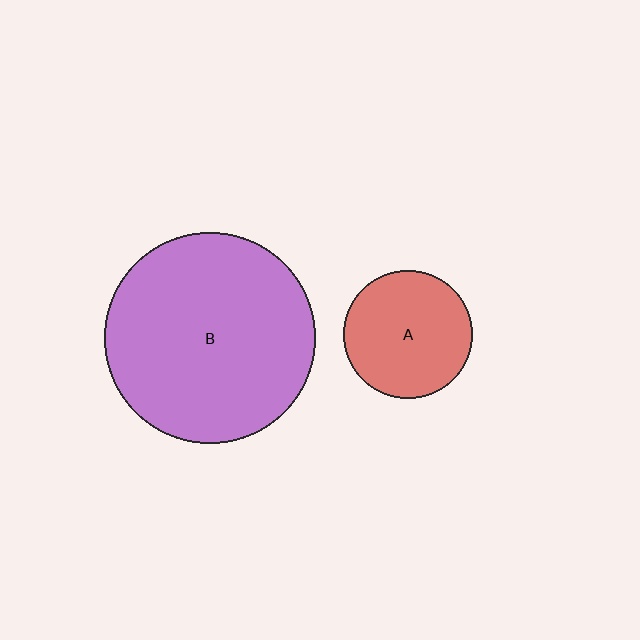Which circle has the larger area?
Circle B (purple).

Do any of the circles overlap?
No, none of the circles overlap.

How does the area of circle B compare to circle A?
Approximately 2.7 times.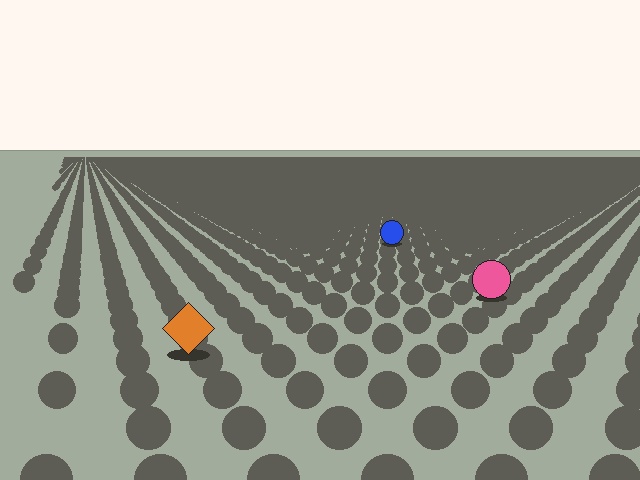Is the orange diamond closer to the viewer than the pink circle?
Yes. The orange diamond is closer — you can tell from the texture gradient: the ground texture is coarser near it.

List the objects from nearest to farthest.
From nearest to farthest: the orange diamond, the pink circle, the blue circle.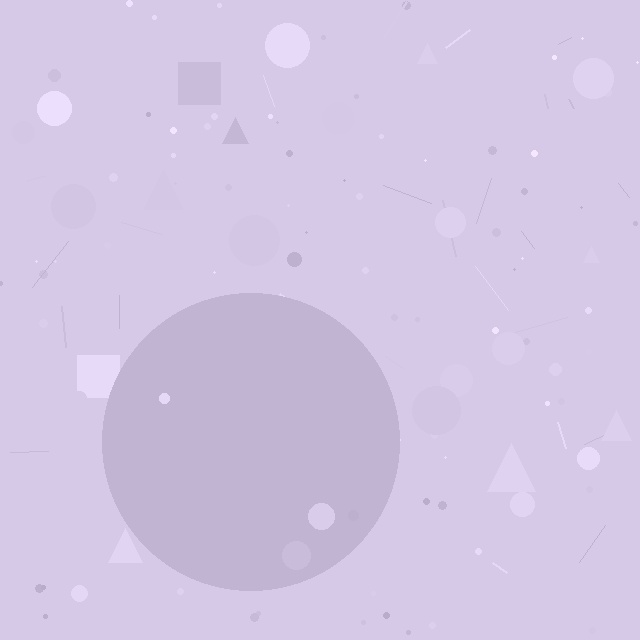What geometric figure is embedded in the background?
A circle is embedded in the background.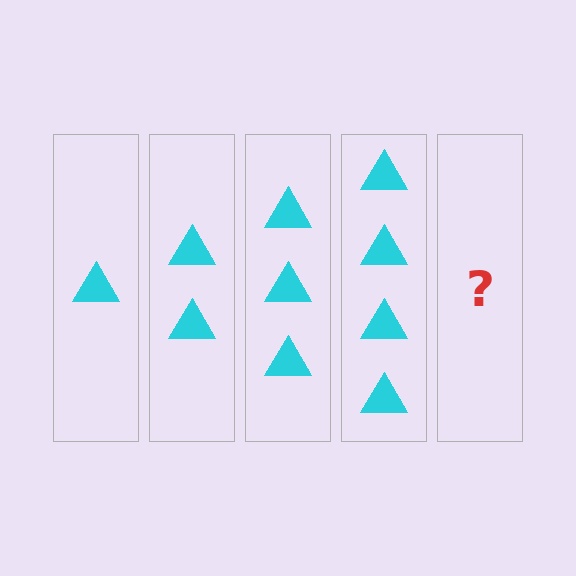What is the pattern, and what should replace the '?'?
The pattern is that each step adds one more triangle. The '?' should be 5 triangles.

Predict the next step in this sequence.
The next step is 5 triangles.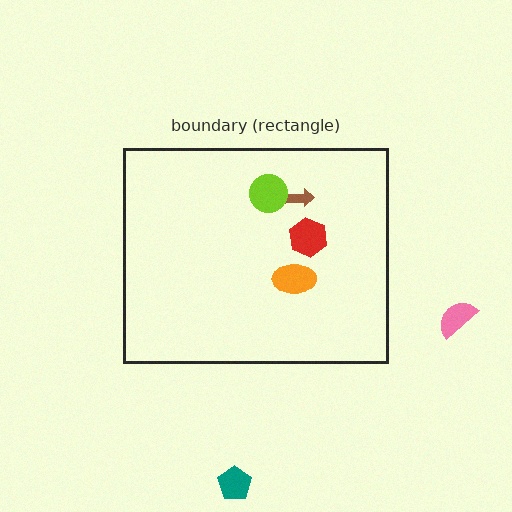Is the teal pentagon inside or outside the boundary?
Outside.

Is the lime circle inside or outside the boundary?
Inside.